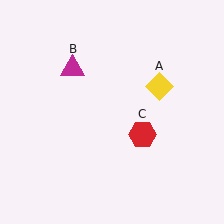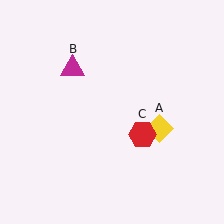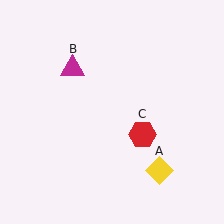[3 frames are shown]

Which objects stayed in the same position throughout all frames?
Magenta triangle (object B) and red hexagon (object C) remained stationary.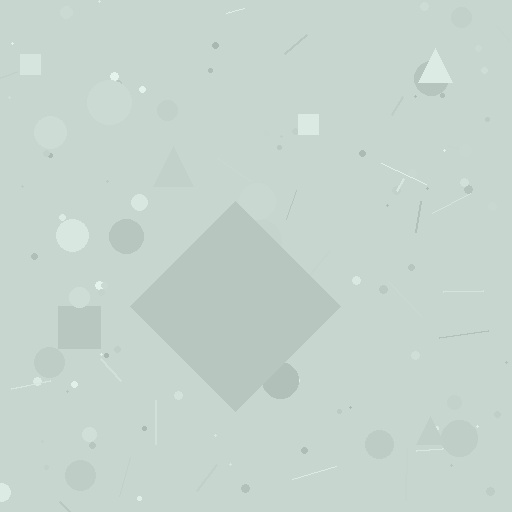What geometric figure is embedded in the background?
A diamond is embedded in the background.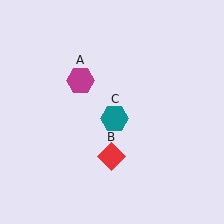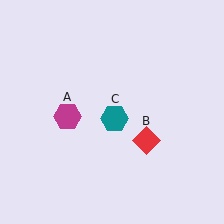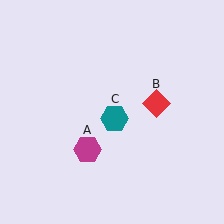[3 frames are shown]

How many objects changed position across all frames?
2 objects changed position: magenta hexagon (object A), red diamond (object B).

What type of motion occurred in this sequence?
The magenta hexagon (object A), red diamond (object B) rotated counterclockwise around the center of the scene.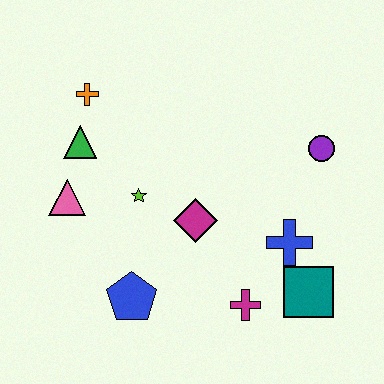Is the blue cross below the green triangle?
Yes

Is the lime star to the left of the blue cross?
Yes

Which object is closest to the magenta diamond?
The lime star is closest to the magenta diamond.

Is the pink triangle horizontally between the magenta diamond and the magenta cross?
No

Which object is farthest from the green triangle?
The teal square is farthest from the green triangle.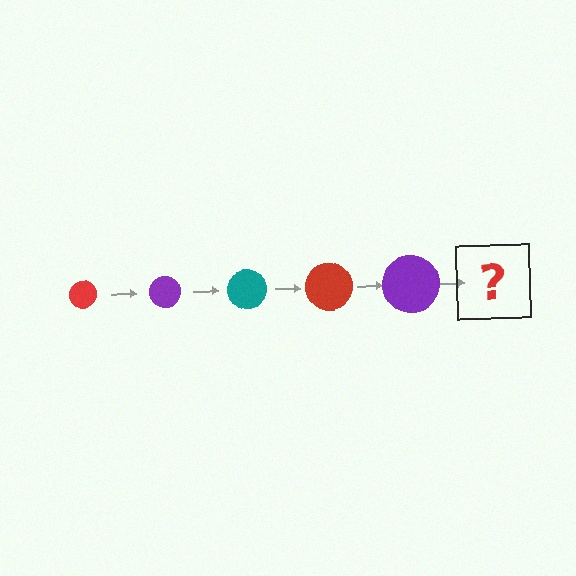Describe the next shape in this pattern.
It should be a teal circle, larger than the previous one.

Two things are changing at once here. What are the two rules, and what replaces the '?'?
The two rules are that the circle grows larger each step and the color cycles through red, purple, and teal. The '?' should be a teal circle, larger than the previous one.